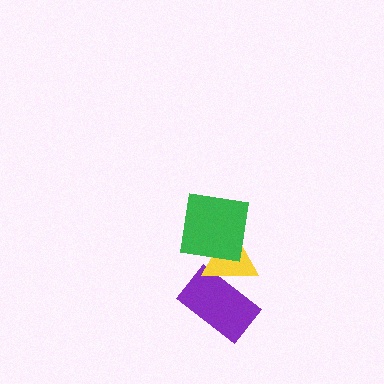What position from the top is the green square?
The green square is 1st from the top.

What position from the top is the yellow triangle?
The yellow triangle is 2nd from the top.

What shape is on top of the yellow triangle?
The green square is on top of the yellow triangle.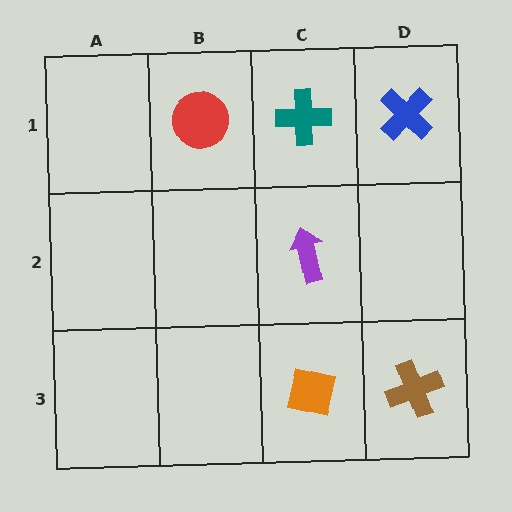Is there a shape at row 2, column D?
No, that cell is empty.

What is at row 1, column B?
A red circle.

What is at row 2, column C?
A purple arrow.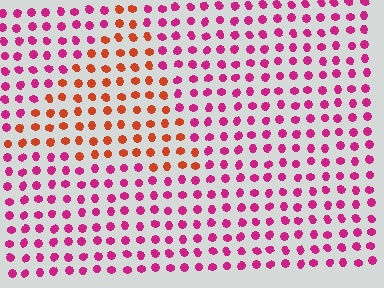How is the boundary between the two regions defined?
The boundary is defined purely by a slight shift in hue (about 47 degrees). Spacing, size, and orientation are identical on both sides.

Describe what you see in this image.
The image is filled with small magenta elements in a uniform arrangement. A triangle-shaped region is visible where the elements are tinted to a slightly different hue, forming a subtle color boundary.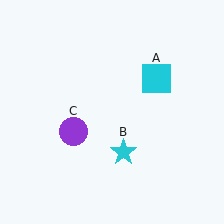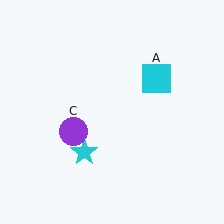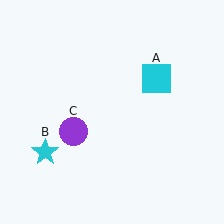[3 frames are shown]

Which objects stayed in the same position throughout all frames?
Cyan square (object A) and purple circle (object C) remained stationary.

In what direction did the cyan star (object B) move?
The cyan star (object B) moved left.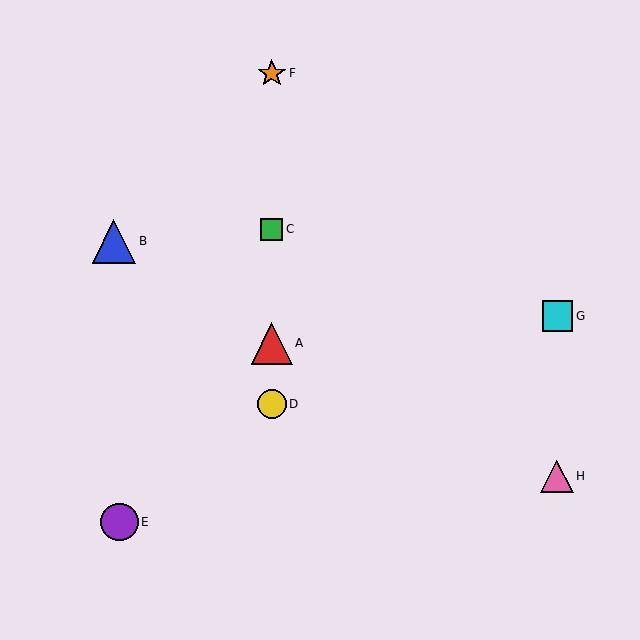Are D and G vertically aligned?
No, D is at x≈272 and G is at x≈558.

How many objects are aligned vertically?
4 objects (A, C, D, F) are aligned vertically.